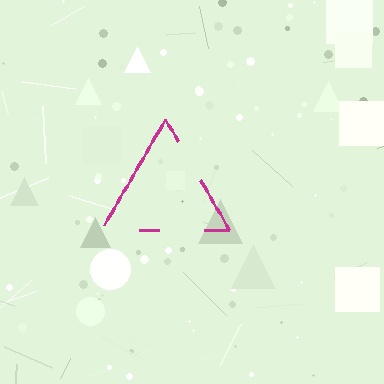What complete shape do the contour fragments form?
The contour fragments form a triangle.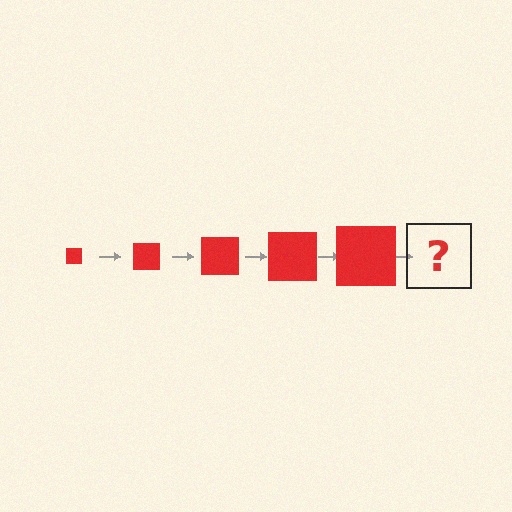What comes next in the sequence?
The next element should be a red square, larger than the previous one.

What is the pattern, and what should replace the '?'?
The pattern is that the square gets progressively larger each step. The '?' should be a red square, larger than the previous one.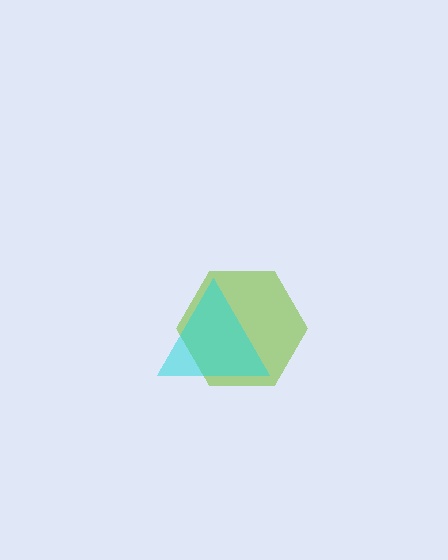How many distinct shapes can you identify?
There are 2 distinct shapes: a lime hexagon, a cyan triangle.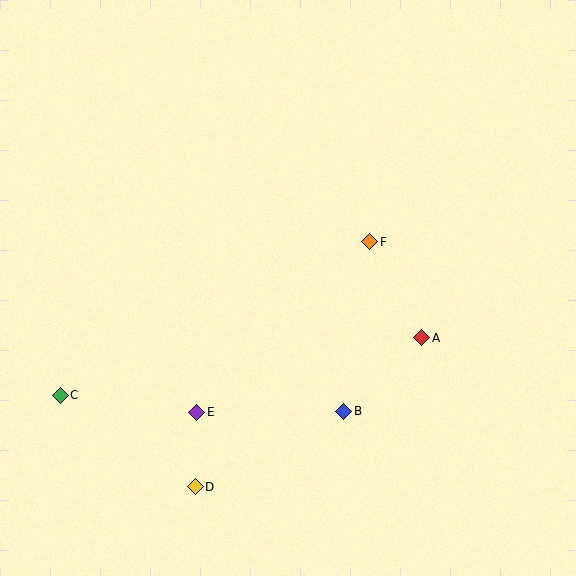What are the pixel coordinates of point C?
Point C is at (60, 395).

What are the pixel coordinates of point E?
Point E is at (197, 412).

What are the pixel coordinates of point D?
Point D is at (195, 487).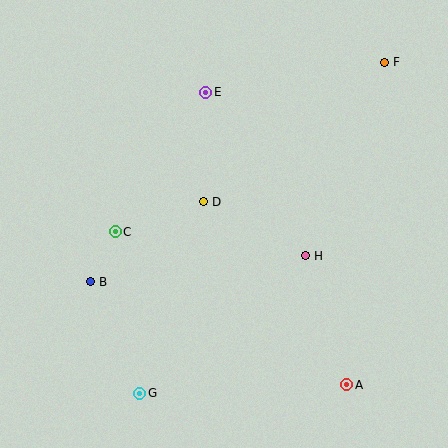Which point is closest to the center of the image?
Point D at (204, 202) is closest to the center.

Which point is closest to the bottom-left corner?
Point G is closest to the bottom-left corner.